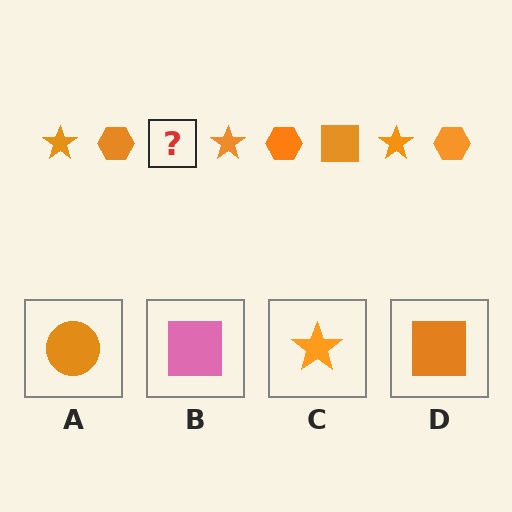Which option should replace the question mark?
Option D.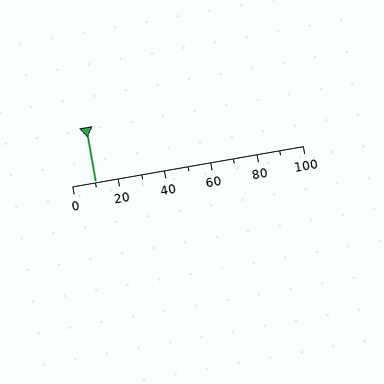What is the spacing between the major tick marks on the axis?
The major ticks are spaced 20 apart.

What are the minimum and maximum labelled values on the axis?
The axis runs from 0 to 100.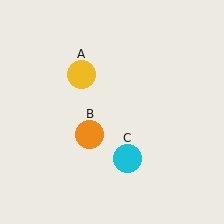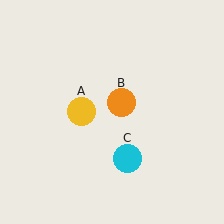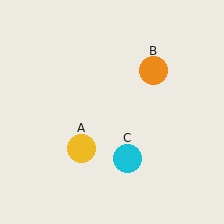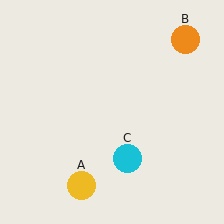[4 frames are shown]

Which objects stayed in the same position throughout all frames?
Cyan circle (object C) remained stationary.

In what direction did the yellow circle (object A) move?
The yellow circle (object A) moved down.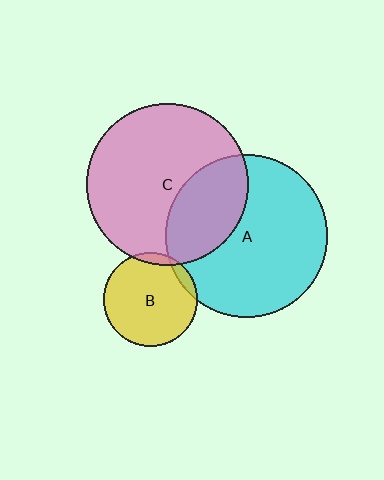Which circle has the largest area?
Circle A (cyan).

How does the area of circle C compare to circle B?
Approximately 3.0 times.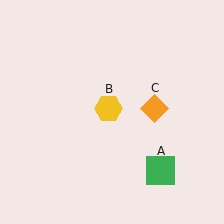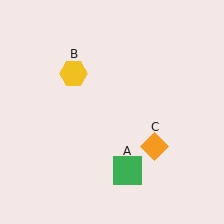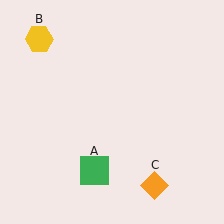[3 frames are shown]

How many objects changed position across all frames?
3 objects changed position: green square (object A), yellow hexagon (object B), orange diamond (object C).